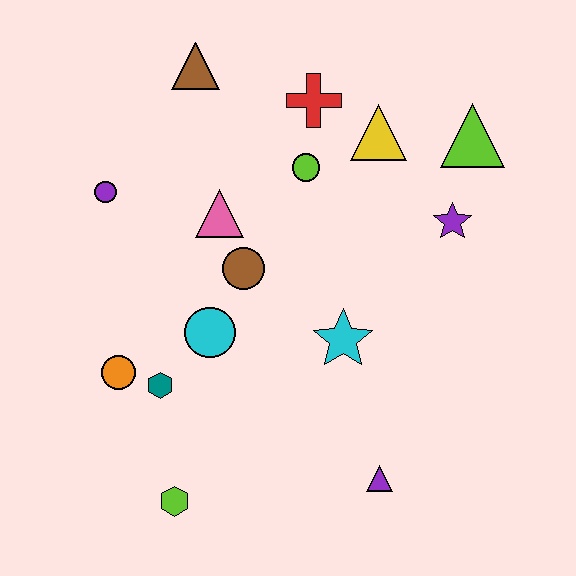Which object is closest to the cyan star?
The brown circle is closest to the cyan star.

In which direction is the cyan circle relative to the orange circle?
The cyan circle is to the right of the orange circle.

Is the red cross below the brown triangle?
Yes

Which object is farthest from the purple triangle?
The brown triangle is farthest from the purple triangle.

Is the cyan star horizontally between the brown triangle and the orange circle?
No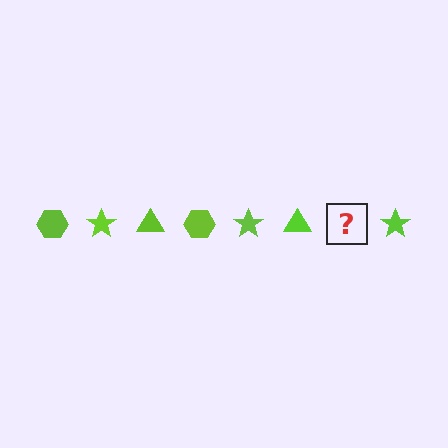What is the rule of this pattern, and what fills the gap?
The rule is that the pattern cycles through hexagon, star, triangle shapes in lime. The gap should be filled with a lime hexagon.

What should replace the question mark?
The question mark should be replaced with a lime hexagon.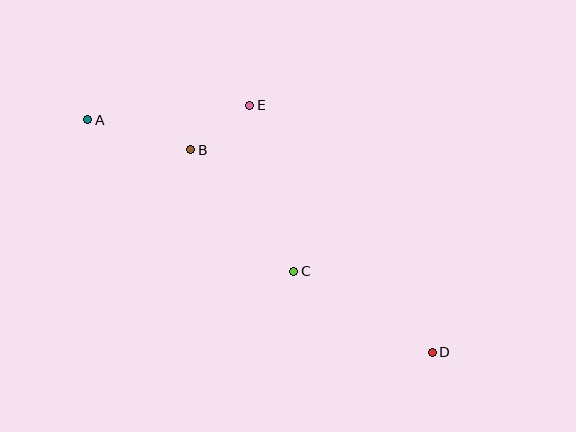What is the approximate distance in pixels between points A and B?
The distance between A and B is approximately 107 pixels.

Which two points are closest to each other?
Points B and E are closest to each other.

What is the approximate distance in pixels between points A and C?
The distance between A and C is approximately 256 pixels.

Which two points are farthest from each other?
Points A and D are farthest from each other.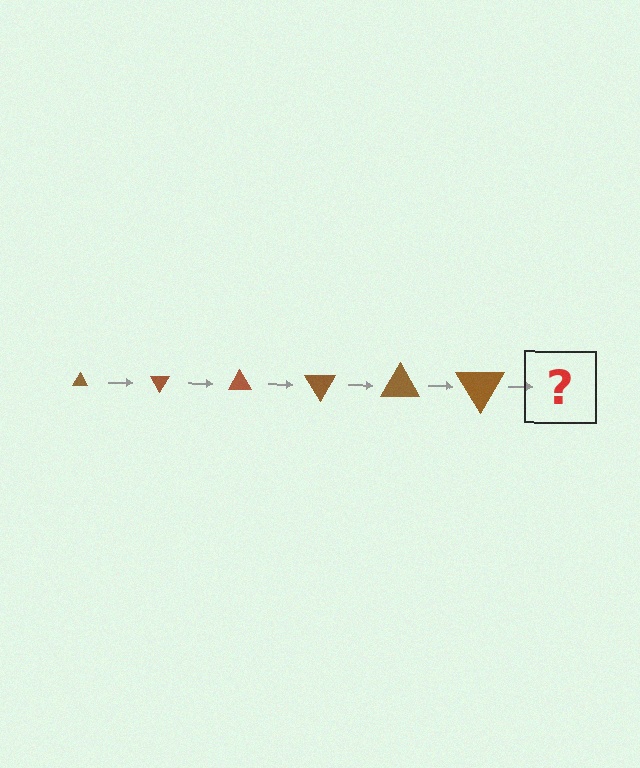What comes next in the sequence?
The next element should be a triangle, larger than the previous one and rotated 360 degrees from the start.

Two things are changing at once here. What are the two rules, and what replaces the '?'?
The two rules are that the triangle grows larger each step and it rotates 60 degrees each step. The '?' should be a triangle, larger than the previous one and rotated 360 degrees from the start.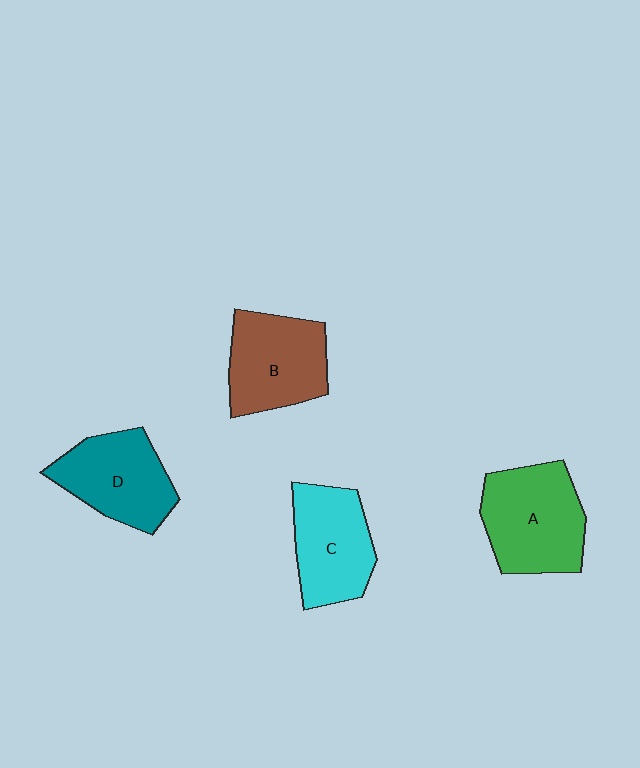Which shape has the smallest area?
Shape C (cyan).